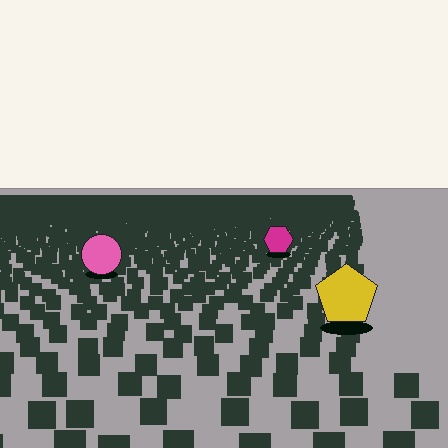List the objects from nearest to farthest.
From nearest to farthest: the yellow pentagon, the pink circle, the magenta hexagon.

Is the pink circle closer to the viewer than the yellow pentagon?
No. The yellow pentagon is closer — you can tell from the texture gradient: the ground texture is coarser near it.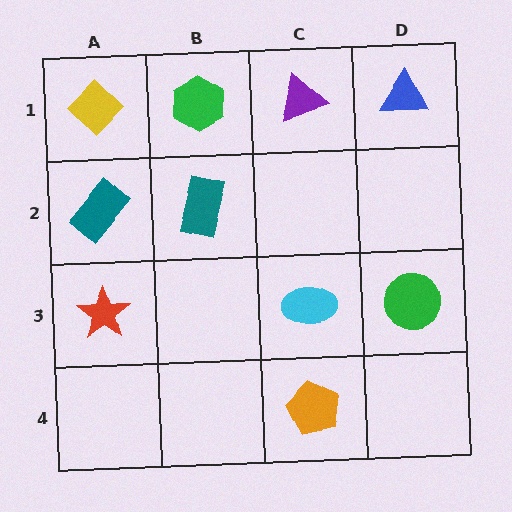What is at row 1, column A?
A yellow diamond.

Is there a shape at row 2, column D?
No, that cell is empty.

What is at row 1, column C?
A purple triangle.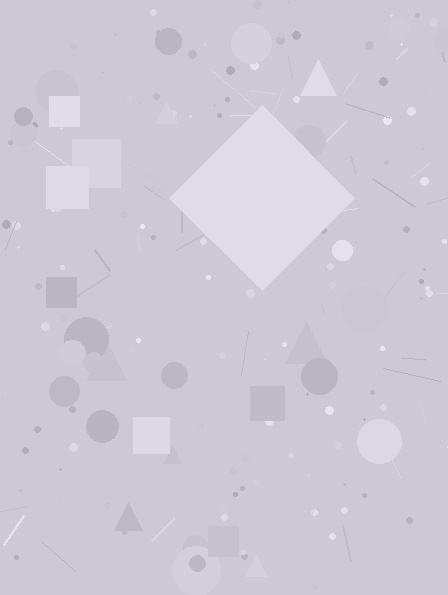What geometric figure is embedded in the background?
A diamond is embedded in the background.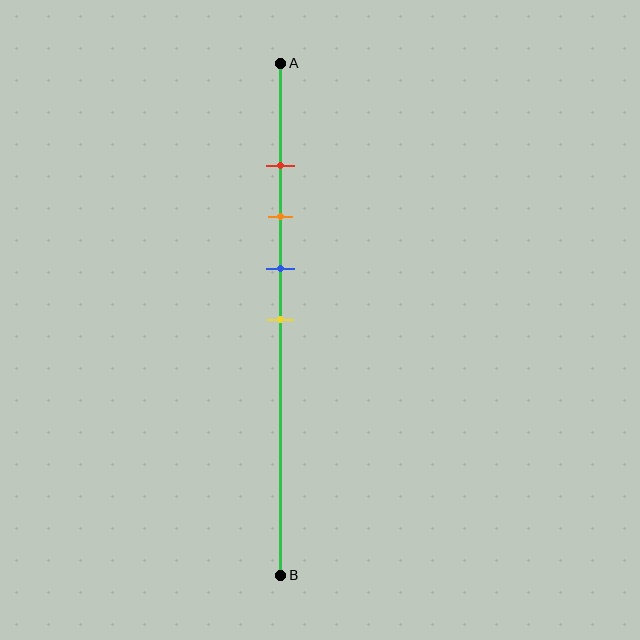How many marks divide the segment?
There are 4 marks dividing the segment.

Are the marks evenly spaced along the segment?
Yes, the marks are approximately evenly spaced.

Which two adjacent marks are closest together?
The red and orange marks are the closest adjacent pair.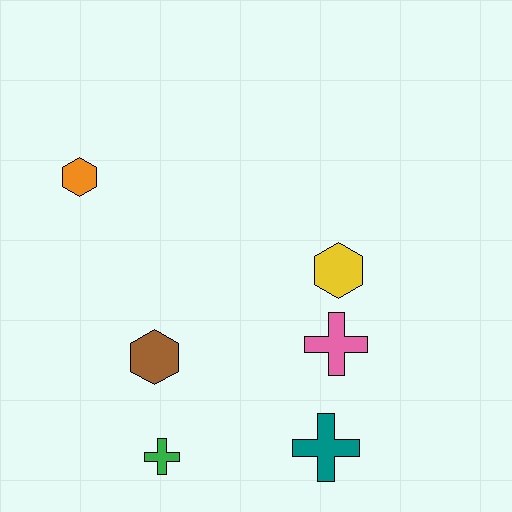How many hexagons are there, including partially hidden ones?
There are 3 hexagons.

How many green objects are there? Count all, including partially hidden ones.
There is 1 green object.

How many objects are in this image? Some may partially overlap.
There are 6 objects.